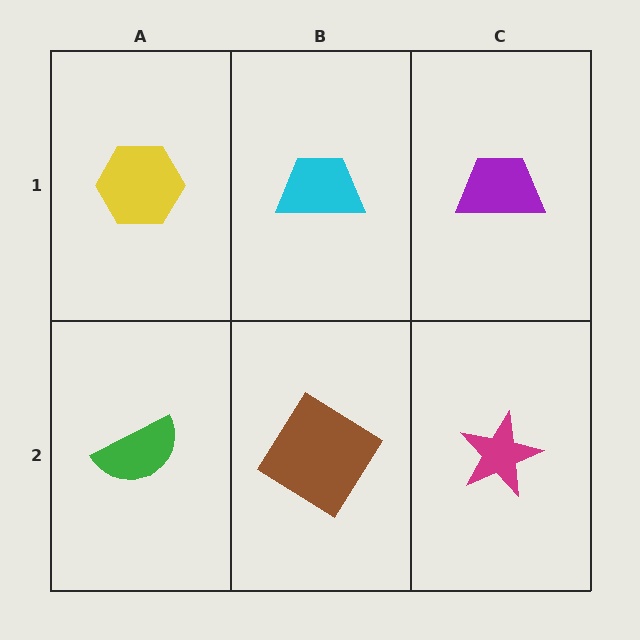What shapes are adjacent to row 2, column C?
A purple trapezoid (row 1, column C), a brown diamond (row 2, column B).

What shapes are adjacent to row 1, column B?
A brown diamond (row 2, column B), a yellow hexagon (row 1, column A), a purple trapezoid (row 1, column C).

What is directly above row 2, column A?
A yellow hexagon.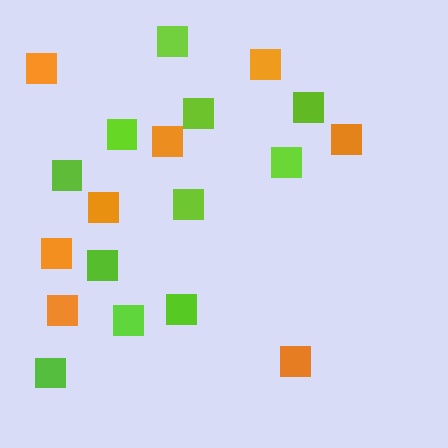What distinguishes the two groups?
There are 2 groups: one group of orange squares (8) and one group of lime squares (11).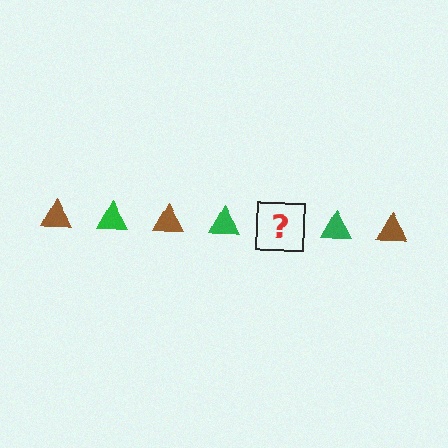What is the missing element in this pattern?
The missing element is a brown triangle.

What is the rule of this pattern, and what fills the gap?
The rule is that the pattern cycles through brown, green triangles. The gap should be filled with a brown triangle.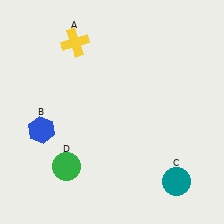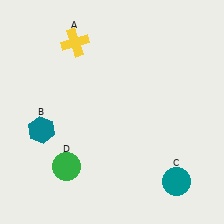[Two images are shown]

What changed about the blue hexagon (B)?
In Image 1, B is blue. In Image 2, it changed to teal.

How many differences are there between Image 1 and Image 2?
There is 1 difference between the two images.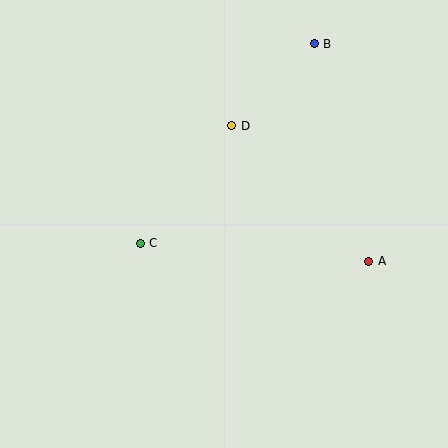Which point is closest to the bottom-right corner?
Point A is closest to the bottom-right corner.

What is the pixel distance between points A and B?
The distance between A and B is 224 pixels.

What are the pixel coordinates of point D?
Point D is at (232, 126).